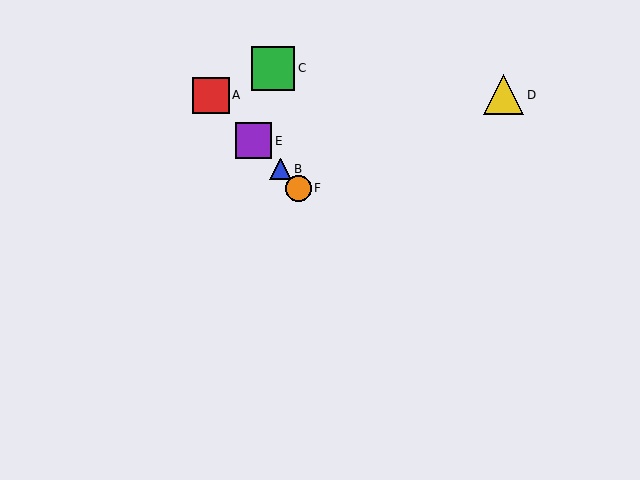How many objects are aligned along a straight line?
4 objects (A, B, E, F) are aligned along a straight line.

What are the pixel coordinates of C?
Object C is at (273, 68).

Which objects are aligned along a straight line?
Objects A, B, E, F are aligned along a straight line.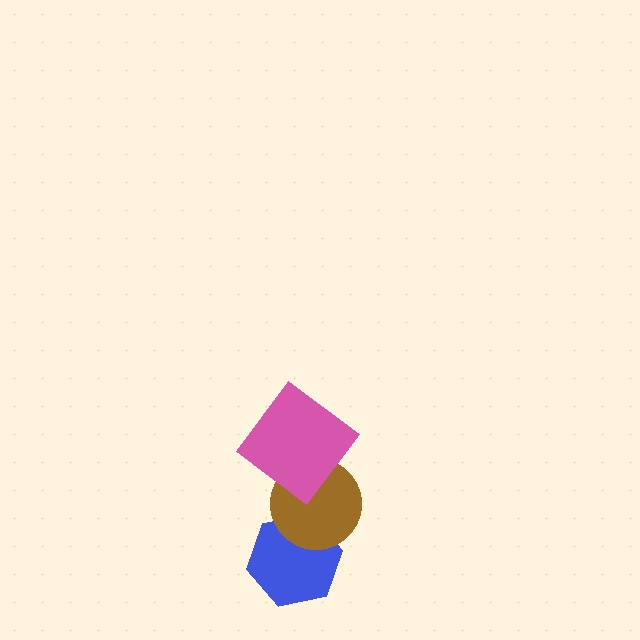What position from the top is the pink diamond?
The pink diamond is 1st from the top.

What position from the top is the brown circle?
The brown circle is 2nd from the top.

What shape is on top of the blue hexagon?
The brown circle is on top of the blue hexagon.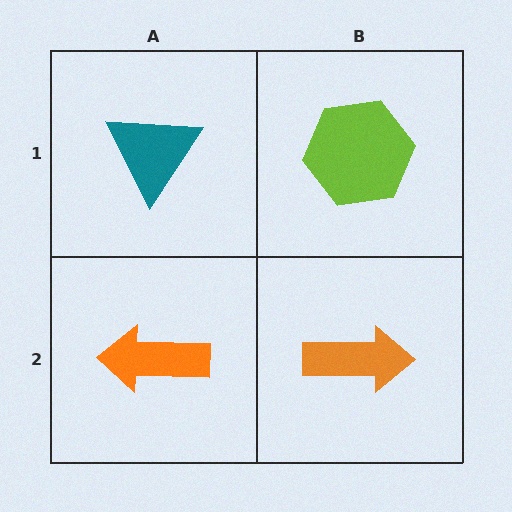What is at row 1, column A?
A teal triangle.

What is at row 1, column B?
A lime hexagon.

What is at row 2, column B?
An orange arrow.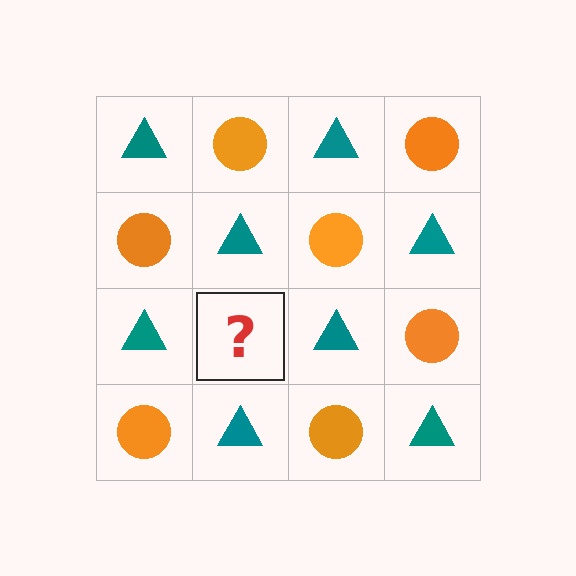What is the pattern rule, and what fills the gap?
The rule is that it alternates teal triangle and orange circle in a checkerboard pattern. The gap should be filled with an orange circle.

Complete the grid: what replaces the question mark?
The question mark should be replaced with an orange circle.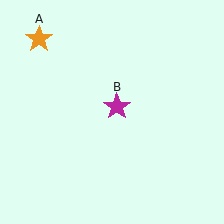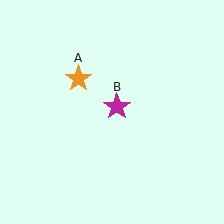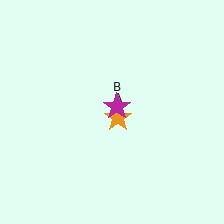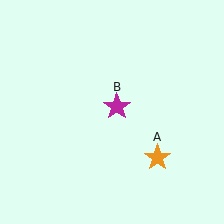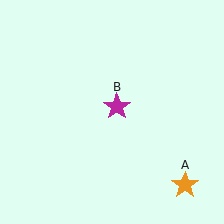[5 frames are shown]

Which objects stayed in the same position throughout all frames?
Magenta star (object B) remained stationary.